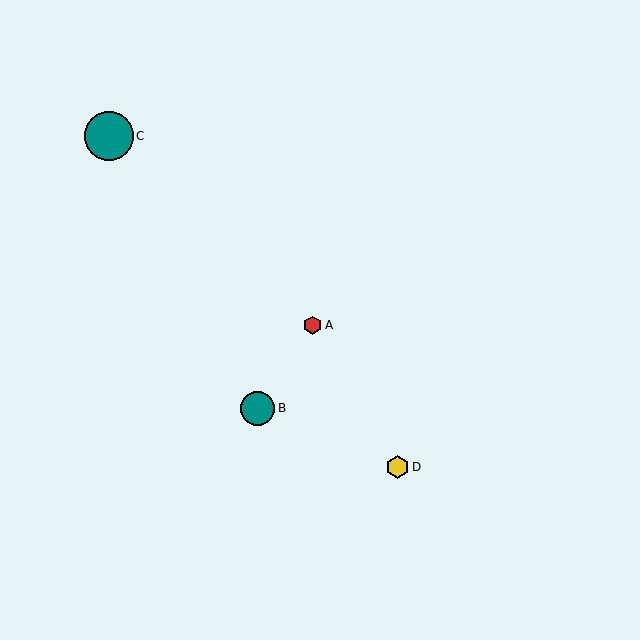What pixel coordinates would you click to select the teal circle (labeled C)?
Click at (109, 136) to select the teal circle C.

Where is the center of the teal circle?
The center of the teal circle is at (258, 408).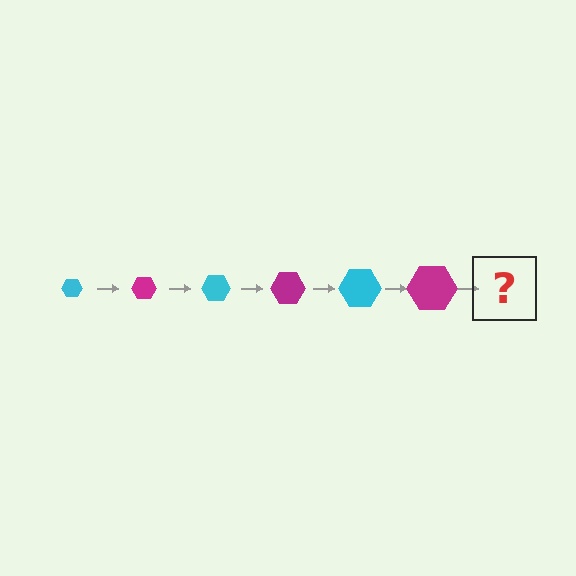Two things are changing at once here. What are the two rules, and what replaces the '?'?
The two rules are that the hexagon grows larger each step and the color cycles through cyan and magenta. The '?' should be a cyan hexagon, larger than the previous one.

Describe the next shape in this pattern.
It should be a cyan hexagon, larger than the previous one.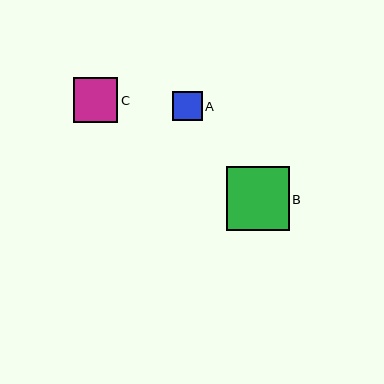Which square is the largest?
Square B is the largest with a size of approximately 63 pixels.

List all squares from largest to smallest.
From largest to smallest: B, C, A.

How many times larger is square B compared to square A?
Square B is approximately 2.2 times the size of square A.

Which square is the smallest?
Square A is the smallest with a size of approximately 29 pixels.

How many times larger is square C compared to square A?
Square C is approximately 1.5 times the size of square A.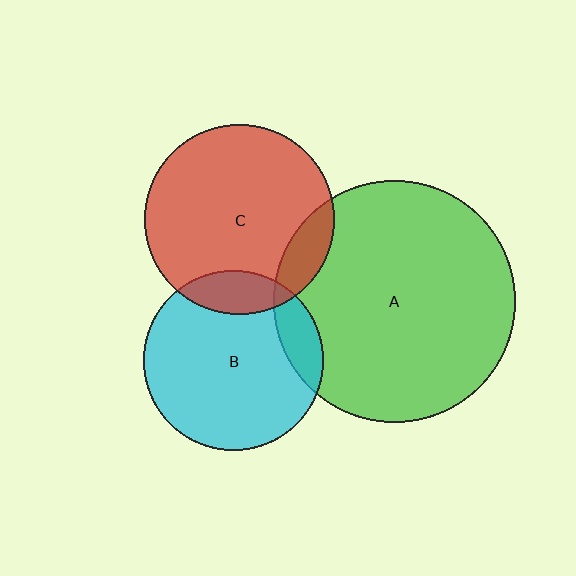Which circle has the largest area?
Circle A (green).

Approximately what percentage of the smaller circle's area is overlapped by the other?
Approximately 15%.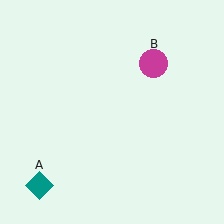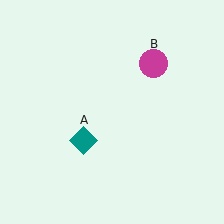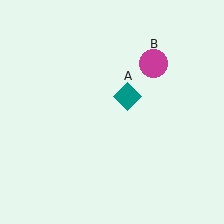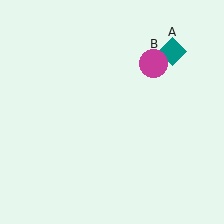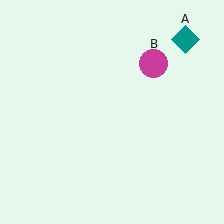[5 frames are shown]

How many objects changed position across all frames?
1 object changed position: teal diamond (object A).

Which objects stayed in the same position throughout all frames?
Magenta circle (object B) remained stationary.